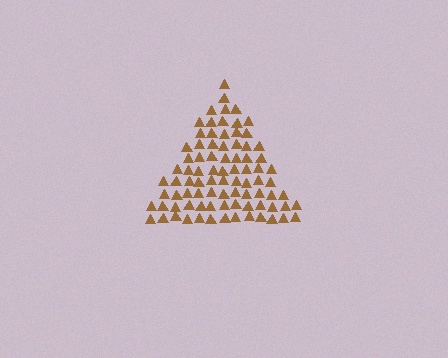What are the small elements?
The small elements are triangles.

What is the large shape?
The large shape is a triangle.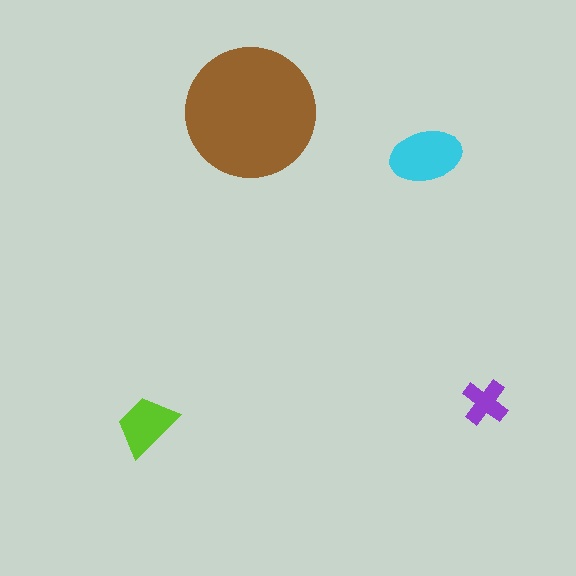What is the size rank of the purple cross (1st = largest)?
4th.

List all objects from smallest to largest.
The purple cross, the lime trapezoid, the cyan ellipse, the brown circle.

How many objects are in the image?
There are 4 objects in the image.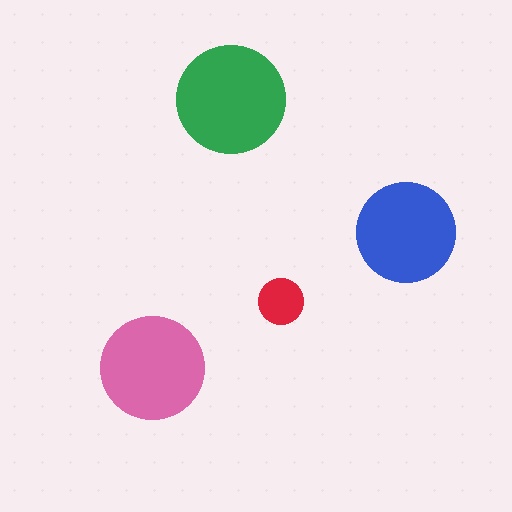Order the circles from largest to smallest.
the green one, the pink one, the blue one, the red one.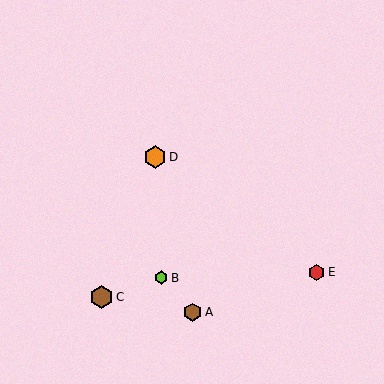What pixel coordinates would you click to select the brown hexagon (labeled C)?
Click at (102, 297) to select the brown hexagon C.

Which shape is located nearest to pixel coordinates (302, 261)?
The red hexagon (labeled E) at (317, 272) is nearest to that location.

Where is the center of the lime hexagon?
The center of the lime hexagon is at (161, 278).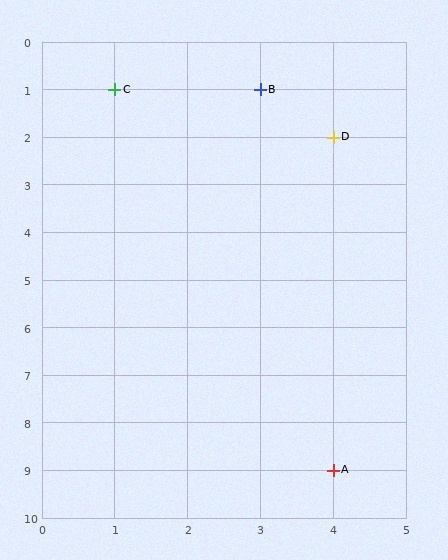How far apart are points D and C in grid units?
Points D and C are 3 columns and 1 row apart (about 3.2 grid units diagonally).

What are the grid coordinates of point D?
Point D is at grid coordinates (4, 2).